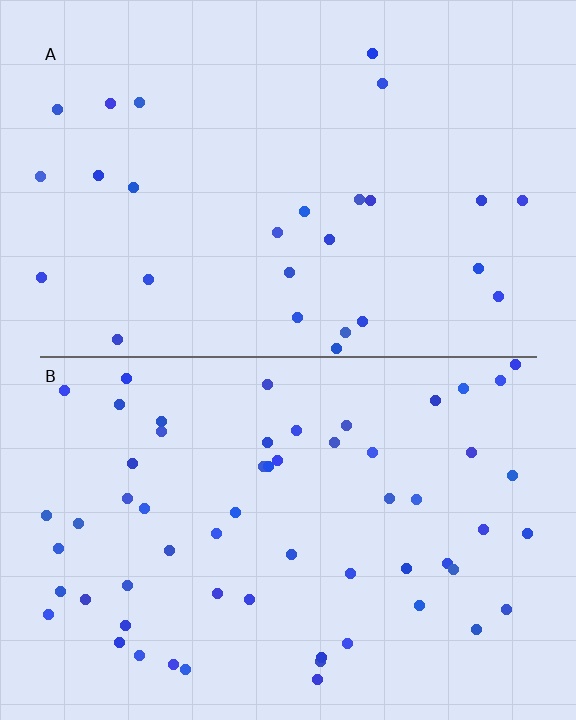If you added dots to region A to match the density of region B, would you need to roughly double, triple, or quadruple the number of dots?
Approximately double.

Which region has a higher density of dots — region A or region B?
B (the bottom).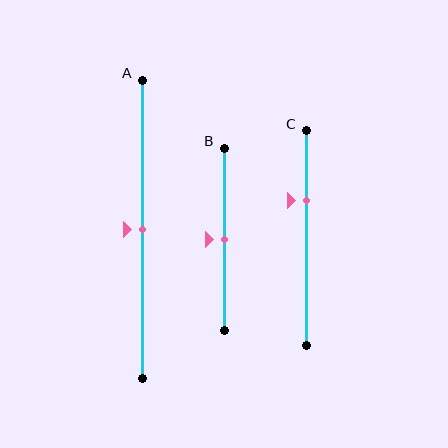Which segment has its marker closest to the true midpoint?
Segment A has its marker closest to the true midpoint.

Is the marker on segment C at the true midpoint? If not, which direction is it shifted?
No, the marker on segment C is shifted upward by about 18% of the segment length.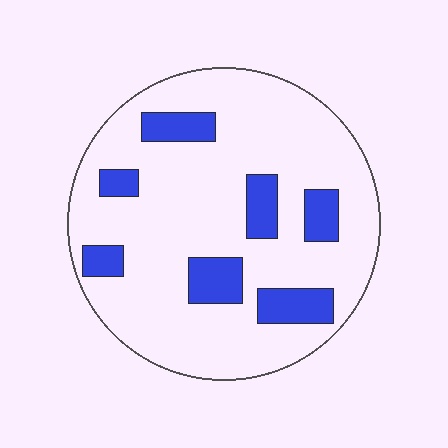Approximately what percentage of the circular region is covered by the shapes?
Approximately 20%.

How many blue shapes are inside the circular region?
7.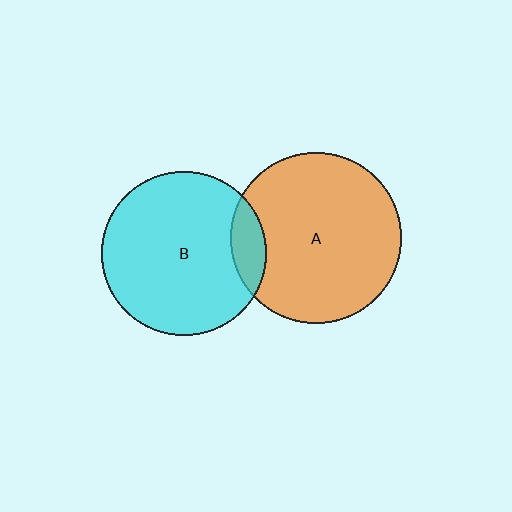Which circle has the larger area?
Circle A (orange).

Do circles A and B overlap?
Yes.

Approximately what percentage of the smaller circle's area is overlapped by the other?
Approximately 10%.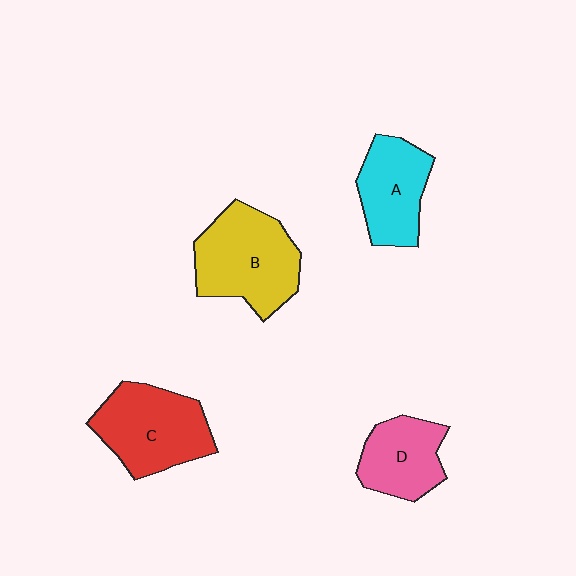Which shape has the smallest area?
Shape D (pink).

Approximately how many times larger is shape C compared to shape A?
Approximately 1.3 times.